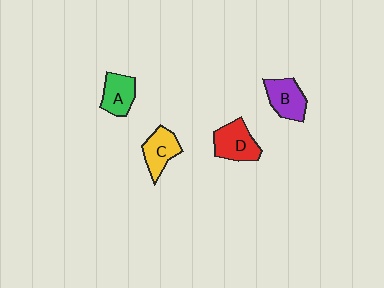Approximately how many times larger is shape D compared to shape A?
Approximately 1.2 times.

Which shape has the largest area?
Shape D (red).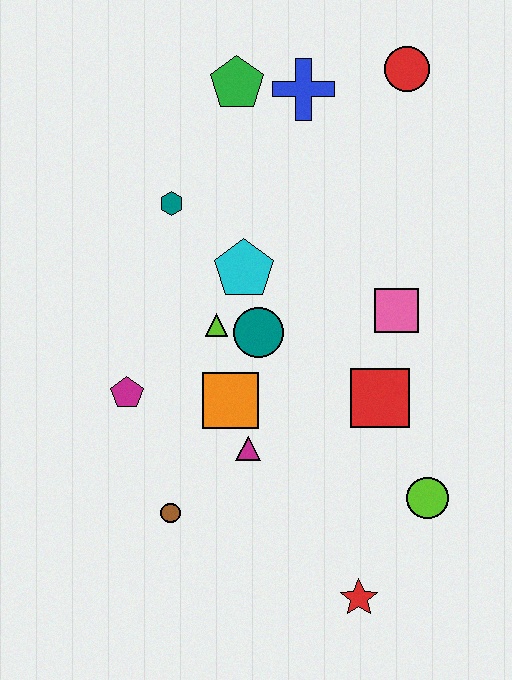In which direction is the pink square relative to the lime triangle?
The pink square is to the right of the lime triangle.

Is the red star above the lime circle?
No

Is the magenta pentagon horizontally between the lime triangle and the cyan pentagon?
No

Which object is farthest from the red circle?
The red star is farthest from the red circle.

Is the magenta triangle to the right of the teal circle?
No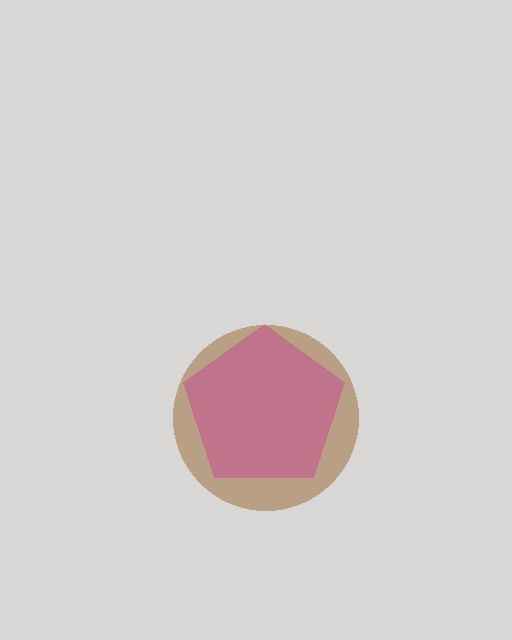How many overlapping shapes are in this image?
There are 2 overlapping shapes in the image.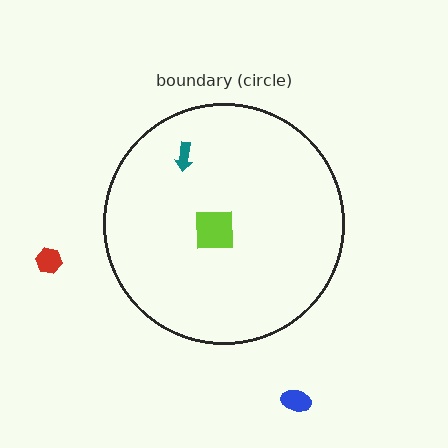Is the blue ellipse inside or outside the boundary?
Outside.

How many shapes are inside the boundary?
2 inside, 2 outside.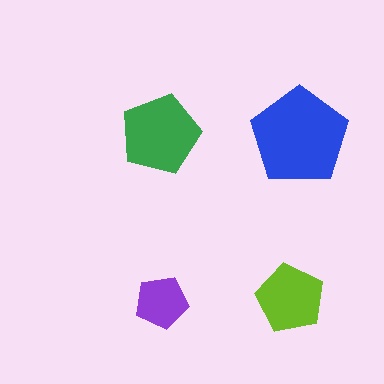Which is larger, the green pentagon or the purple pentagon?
The green one.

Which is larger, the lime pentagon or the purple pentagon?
The lime one.